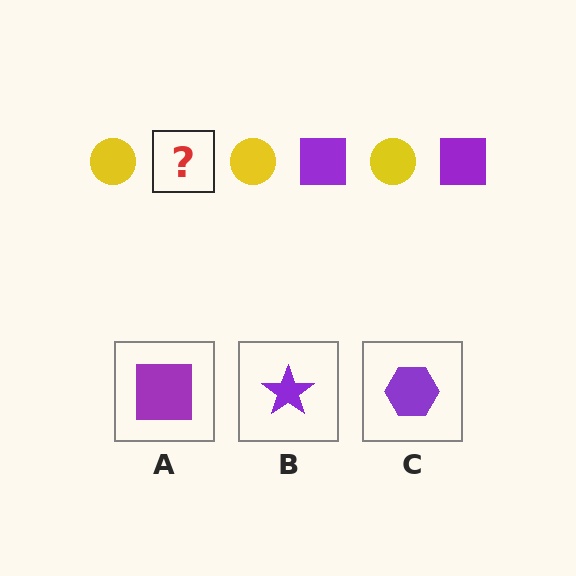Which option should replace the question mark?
Option A.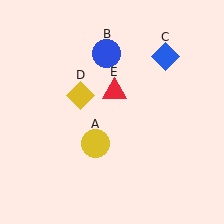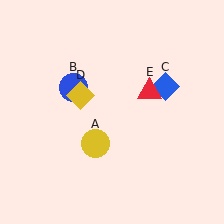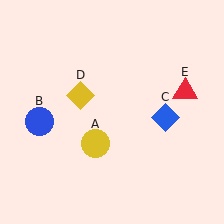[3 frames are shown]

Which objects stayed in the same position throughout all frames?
Yellow circle (object A) and yellow diamond (object D) remained stationary.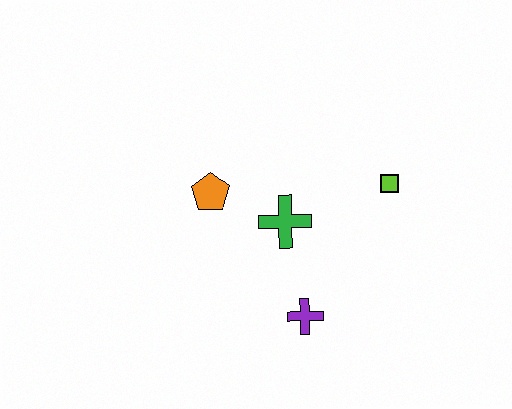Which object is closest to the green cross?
The orange pentagon is closest to the green cross.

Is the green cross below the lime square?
Yes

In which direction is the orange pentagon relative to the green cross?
The orange pentagon is to the left of the green cross.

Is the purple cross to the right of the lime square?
No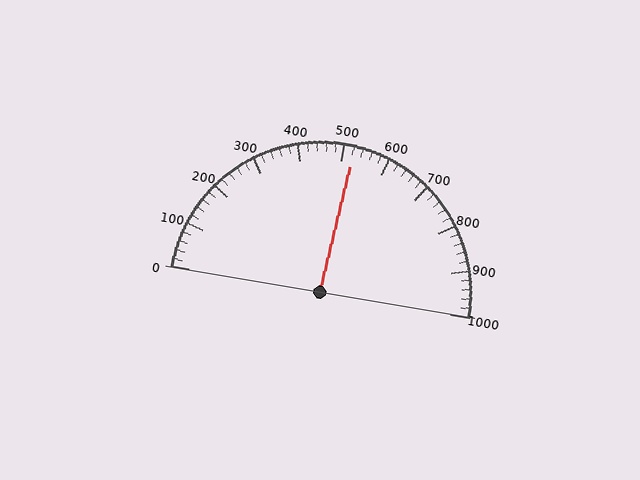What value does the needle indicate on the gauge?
The needle indicates approximately 520.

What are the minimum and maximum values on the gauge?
The gauge ranges from 0 to 1000.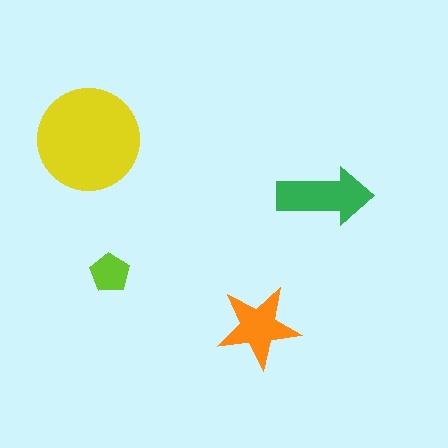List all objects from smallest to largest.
The lime pentagon, the orange star, the green arrow, the yellow circle.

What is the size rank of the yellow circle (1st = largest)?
1st.